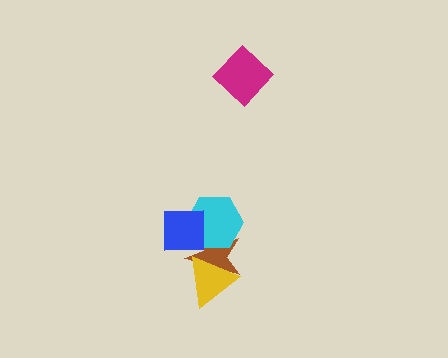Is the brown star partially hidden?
Yes, it is partially covered by another shape.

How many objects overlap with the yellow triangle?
1 object overlaps with the yellow triangle.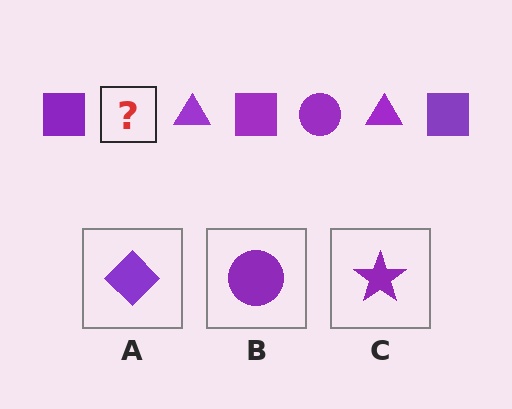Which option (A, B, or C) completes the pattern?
B.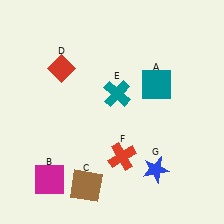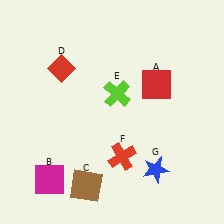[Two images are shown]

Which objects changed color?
A changed from teal to red. E changed from teal to lime.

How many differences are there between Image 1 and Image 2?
There are 2 differences between the two images.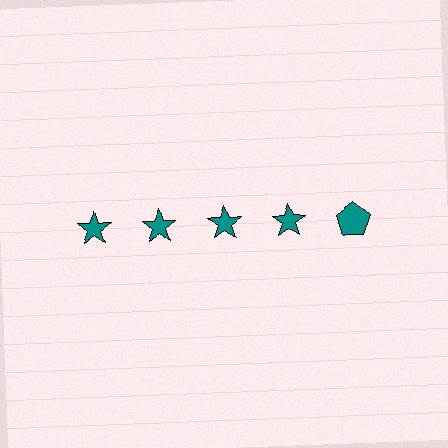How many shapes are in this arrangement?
There are 5 shapes arranged in a grid pattern.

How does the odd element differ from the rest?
It has a different shape: pentagon instead of star.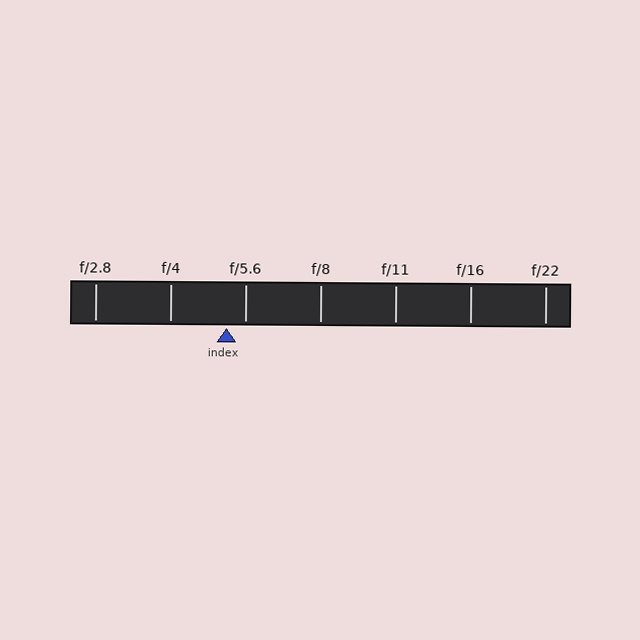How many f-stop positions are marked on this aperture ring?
There are 7 f-stop positions marked.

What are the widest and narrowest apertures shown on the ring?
The widest aperture shown is f/2.8 and the narrowest is f/22.